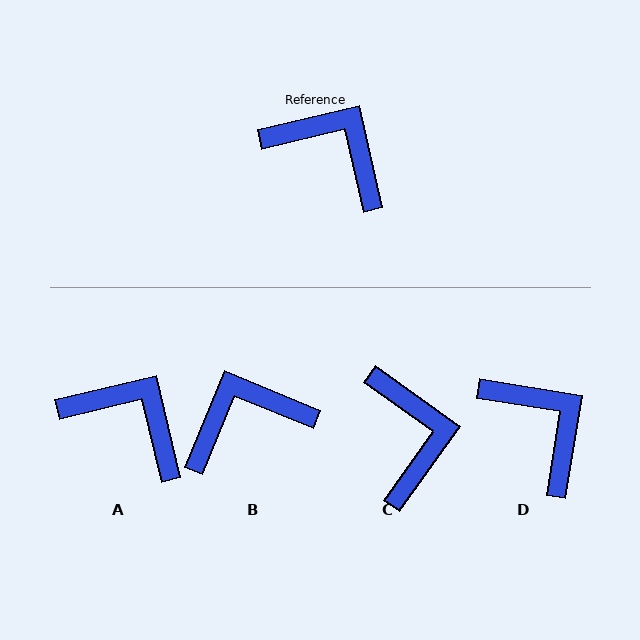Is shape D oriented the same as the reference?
No, it is off by about 22 degrees.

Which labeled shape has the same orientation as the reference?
A.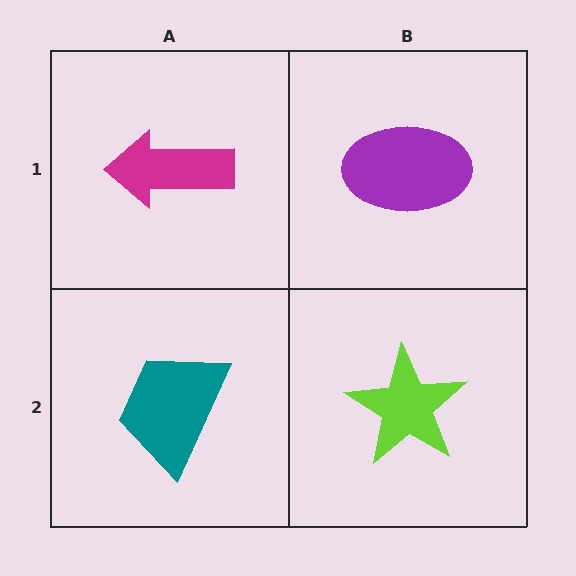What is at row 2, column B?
A lime star.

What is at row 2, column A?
A teal trapezoid.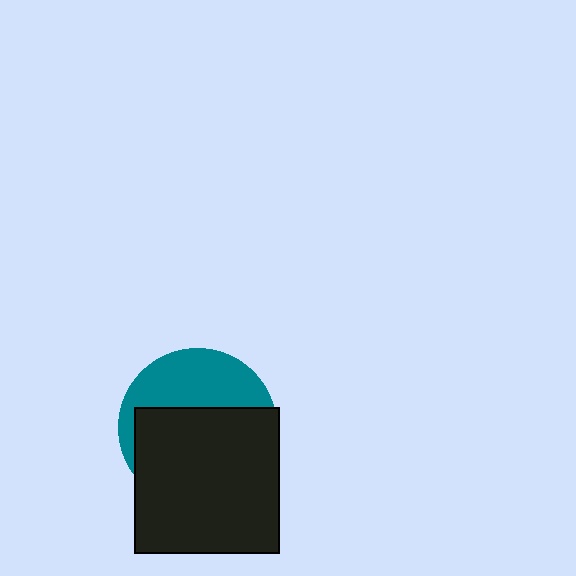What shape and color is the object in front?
The object in front is a black square.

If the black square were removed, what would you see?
You would see the complete teal circle.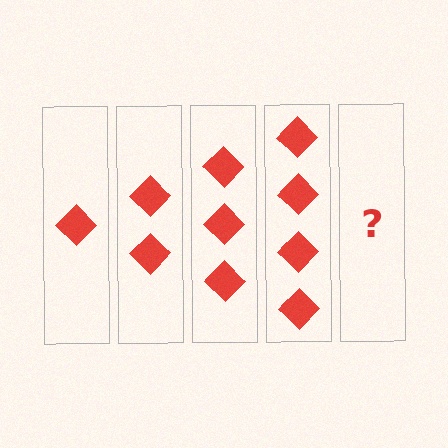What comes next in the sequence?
The next element should be 5 diamonds.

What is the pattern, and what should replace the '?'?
The pattern is that each step adds one more diamond. The '?' should be 5 diamonds.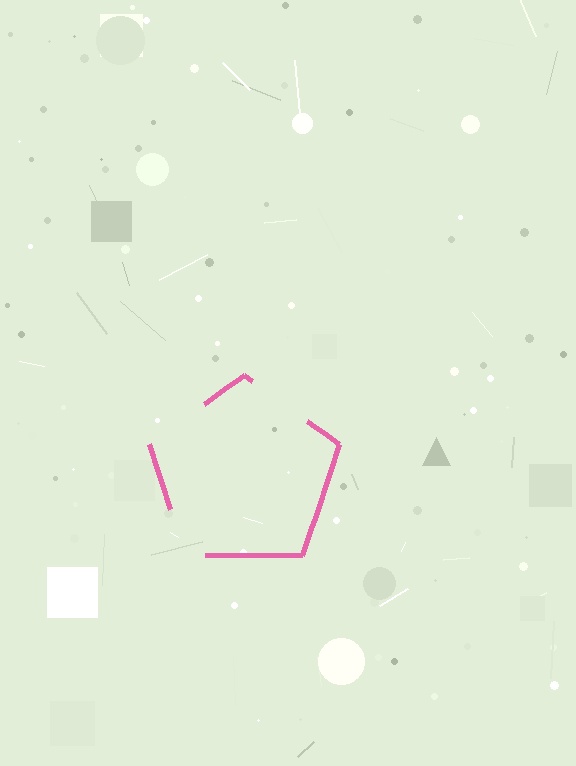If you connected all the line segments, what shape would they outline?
They would outline a pentagon.